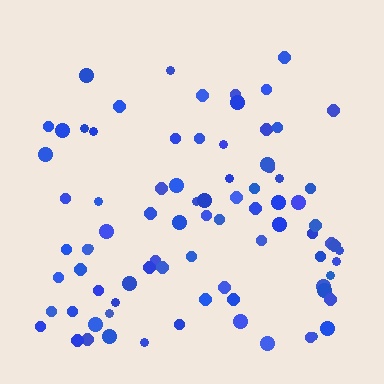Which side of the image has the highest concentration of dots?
The bottom.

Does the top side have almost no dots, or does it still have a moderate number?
Still a moderate number, just noticeably fewer than the bottom.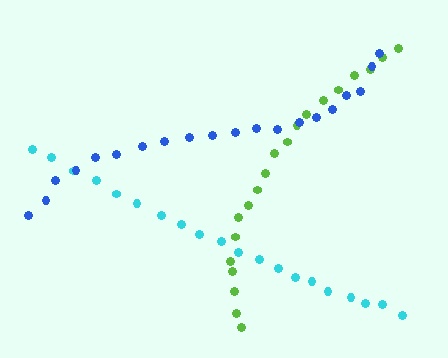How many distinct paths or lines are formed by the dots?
There are 3 distinct paths.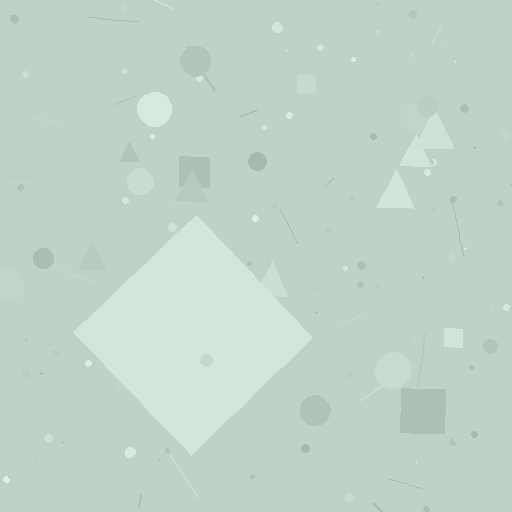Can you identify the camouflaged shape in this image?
The camouflaged shape is a diamond.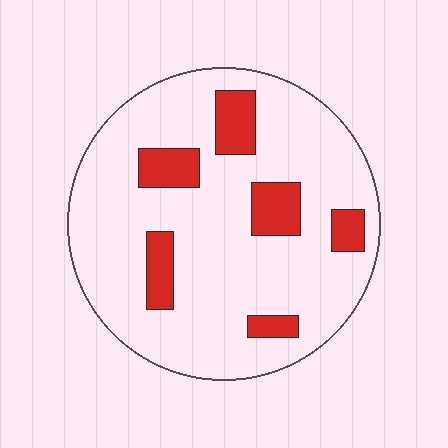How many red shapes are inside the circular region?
6.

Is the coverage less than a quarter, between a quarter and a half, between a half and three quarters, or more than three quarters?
Less than a quarter.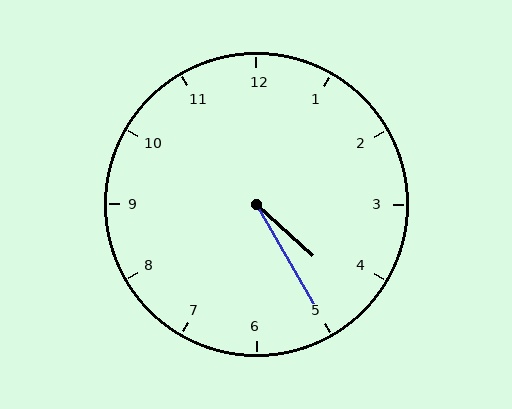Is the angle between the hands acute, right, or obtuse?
It is acute.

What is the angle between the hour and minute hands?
Approximately 18 degrees.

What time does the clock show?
4:25.